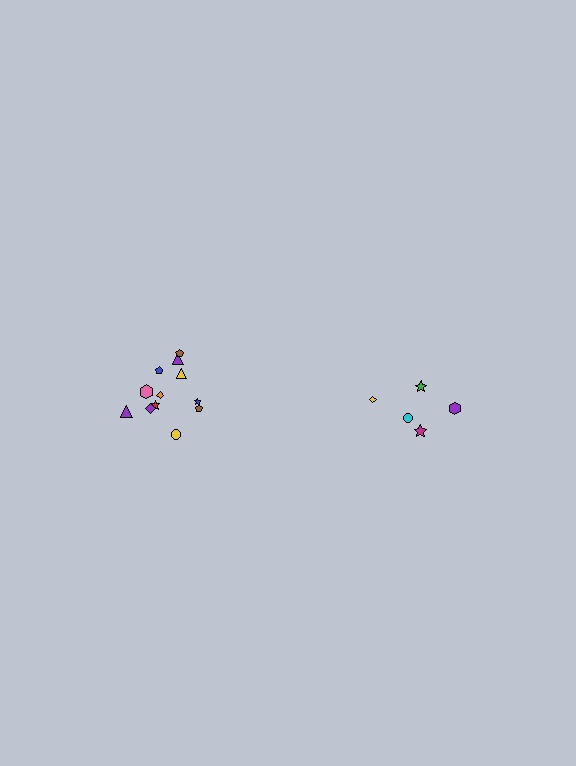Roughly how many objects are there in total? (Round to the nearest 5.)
Roughly 15 objects in total.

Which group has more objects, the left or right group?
The left group.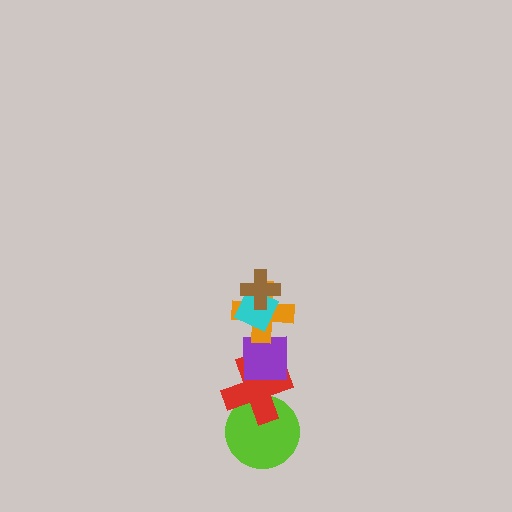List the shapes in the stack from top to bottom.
From top to bottom: the brown cross, the cyan diamond, the orange cross, the purple square, the red cross, the lime circle.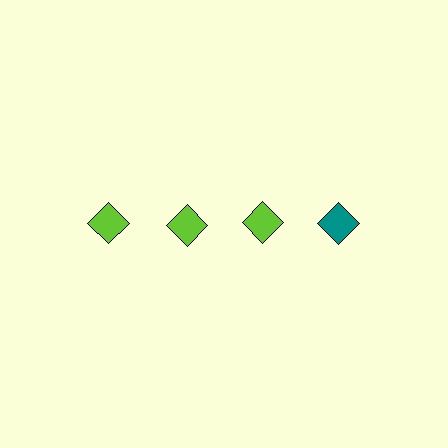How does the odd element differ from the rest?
It has a different color: teal instead of lime.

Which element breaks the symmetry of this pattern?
The teal diamond in the top row, second from right column breaks the symmetry. All other shapes are lime diamonds.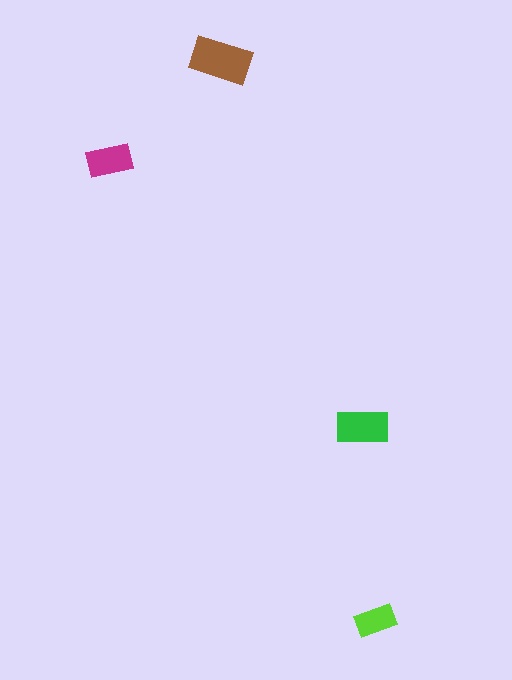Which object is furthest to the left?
The magenta rectangle is leftmost.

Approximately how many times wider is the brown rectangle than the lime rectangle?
About 1.5 times wider.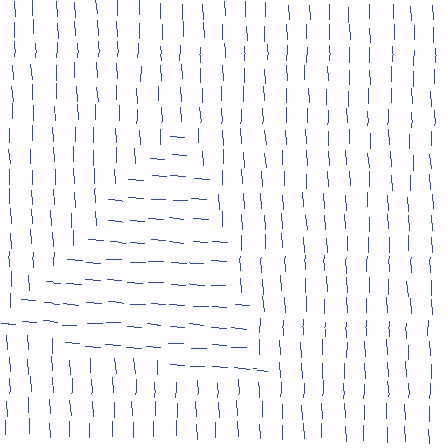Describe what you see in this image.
The image is filled with small blue line segments. A triangle region in the image has lines oriented differently from the surrounding lines, creating a visible texture boundary.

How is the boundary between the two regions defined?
The boundary is defined purely by a change in line orientation (approximately 84 degrees difference). All lines are the same color and thickness.